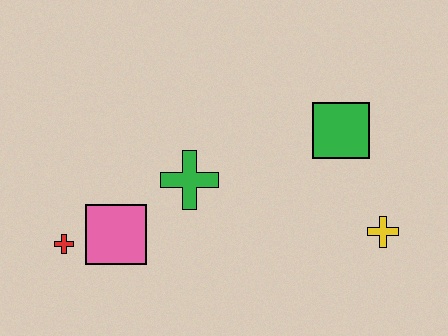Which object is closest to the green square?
The yellow cross is closest to the green square.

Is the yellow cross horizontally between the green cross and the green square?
No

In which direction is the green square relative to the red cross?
The green square is to the right of the red cross.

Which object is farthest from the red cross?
The yellow cross is farthest from the red cross.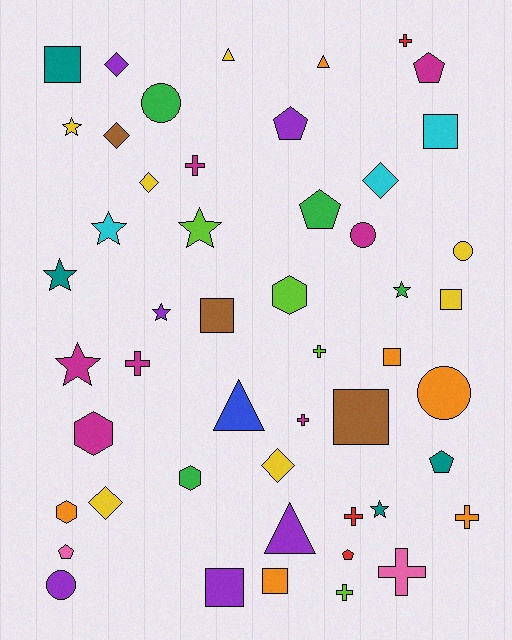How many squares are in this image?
There are 8 squares.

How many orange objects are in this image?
There are 6 orange objects.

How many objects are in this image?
There are 50 objects.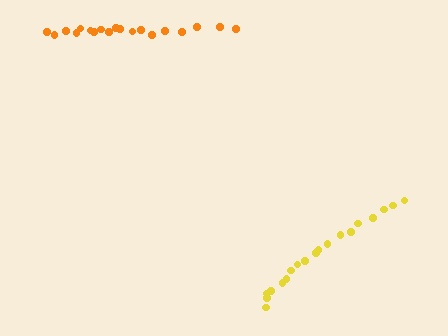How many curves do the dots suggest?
There are 2 distinct paths.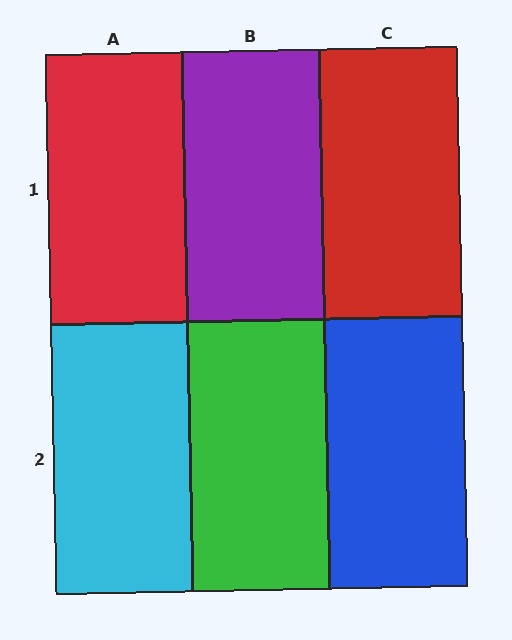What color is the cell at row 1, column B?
Purple.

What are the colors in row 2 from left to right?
Cyan, green, blue.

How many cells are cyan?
1 cell is cyan.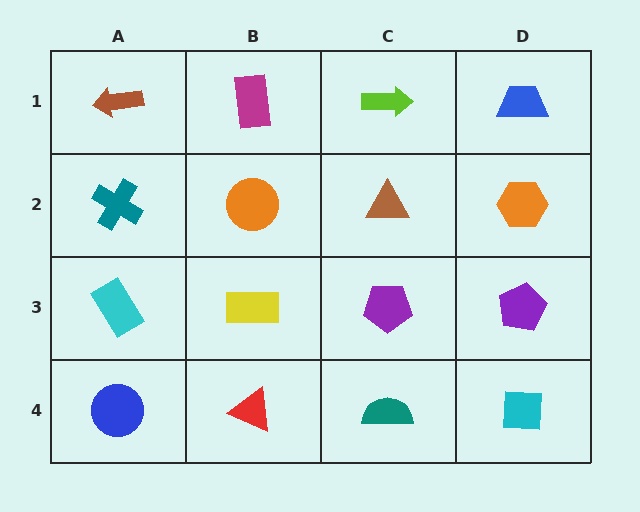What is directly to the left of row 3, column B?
A cyan rectangle.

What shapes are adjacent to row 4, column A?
A cyan rectangle (row 3, column A), a red triangle (row 4, column B).